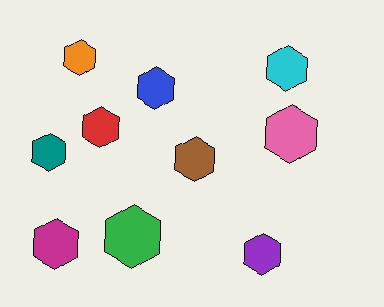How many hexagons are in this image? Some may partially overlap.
There are 10 hexagons.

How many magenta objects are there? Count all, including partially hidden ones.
There is 1 magenta object.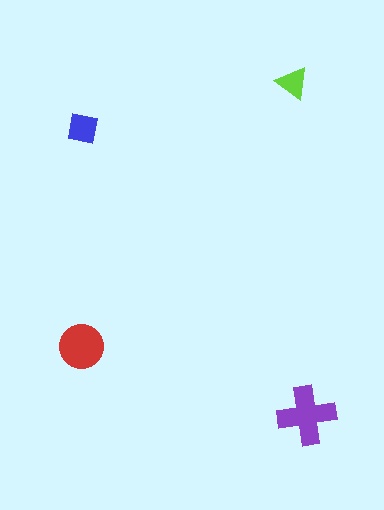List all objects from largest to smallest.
The purple cross, the red circle, the blue square, the lime triangle.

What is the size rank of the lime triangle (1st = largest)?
4th.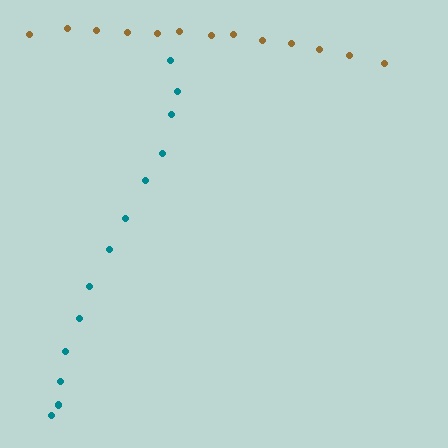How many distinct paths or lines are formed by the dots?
There are 2 distinct paths.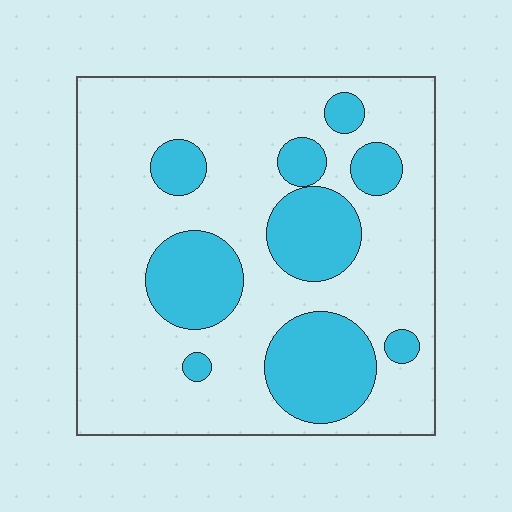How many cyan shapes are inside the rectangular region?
9.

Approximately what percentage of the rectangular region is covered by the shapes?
Approximately 25%.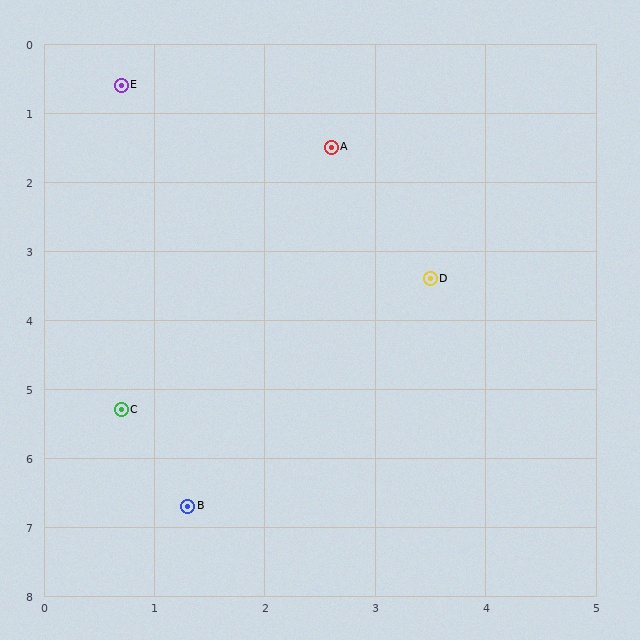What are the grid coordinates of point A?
Point A is at approximately (2.6, 1.5).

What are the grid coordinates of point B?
Point B is at approximately (1.3, 6.7).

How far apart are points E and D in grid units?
Points E and D are about 4.0 grid units apart.